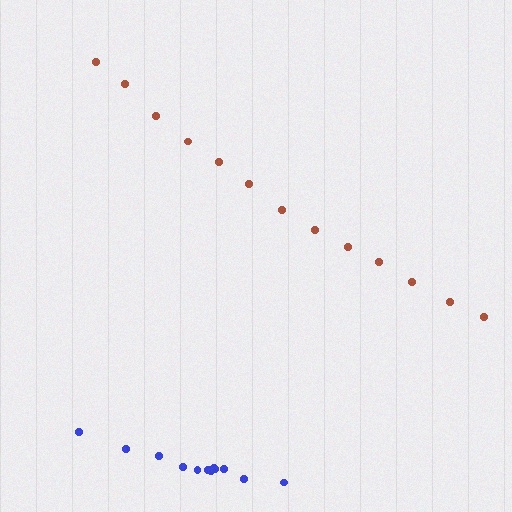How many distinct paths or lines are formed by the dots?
There are 2 distinct paths.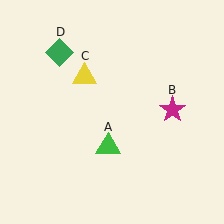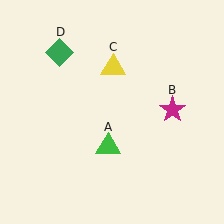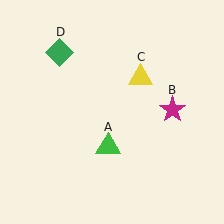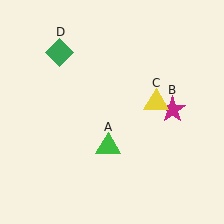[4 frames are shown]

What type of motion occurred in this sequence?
The yellow triangle (object C) rotated clockwise around the center of the scene.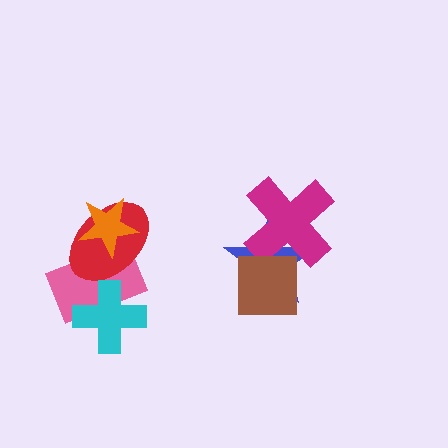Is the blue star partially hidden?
Yes, it is partially covered by another shape.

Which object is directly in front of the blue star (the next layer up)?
The magenta cross is directly in front of the blue star.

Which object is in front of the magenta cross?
The brown square is in front of the magenta cross.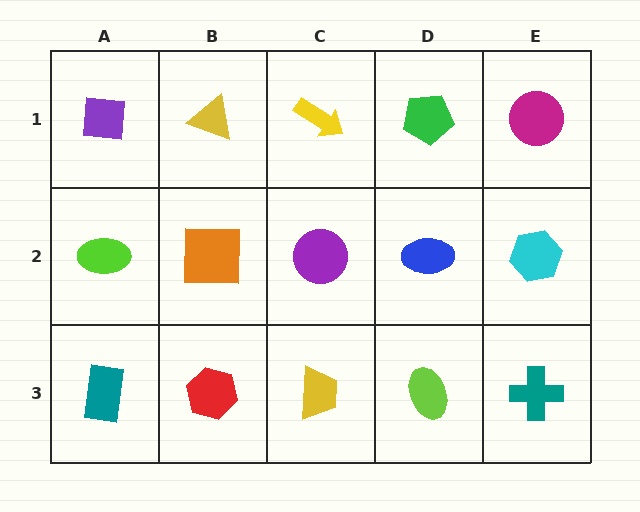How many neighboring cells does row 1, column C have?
3.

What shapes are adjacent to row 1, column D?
A blue ellipse (row 2, column D), a yellow arrow (row 1, column C), a magenta circle (row 1, column E).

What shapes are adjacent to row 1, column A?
A lime ellipse (row 2, column A), a yellow triangle (row 1, column B).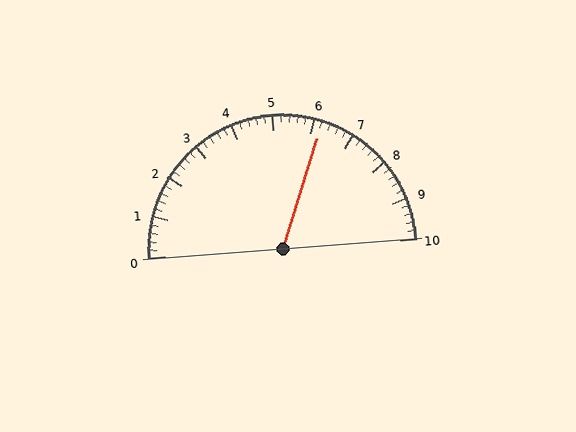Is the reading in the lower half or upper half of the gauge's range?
The reading is in the upper half of the range (0 to 10).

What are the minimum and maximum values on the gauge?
The gauge ranges from 0 to 10.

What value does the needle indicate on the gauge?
The needle indicates approximately 6.2.